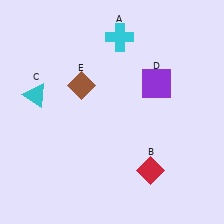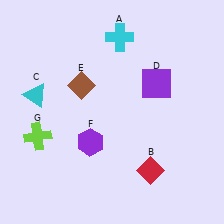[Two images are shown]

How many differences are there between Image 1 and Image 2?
There are 2 differences between the two images.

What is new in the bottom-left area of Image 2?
A lime cross (G) was added in the bottom-left area of Image 2.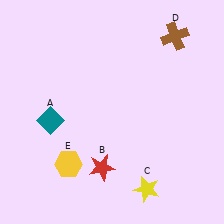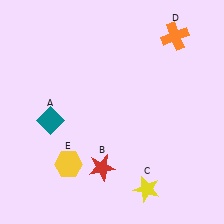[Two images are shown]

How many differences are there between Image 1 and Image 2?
There is 1 difference between the two images.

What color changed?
The cross (D) changed from brown in Image 1 to orange in Image 2.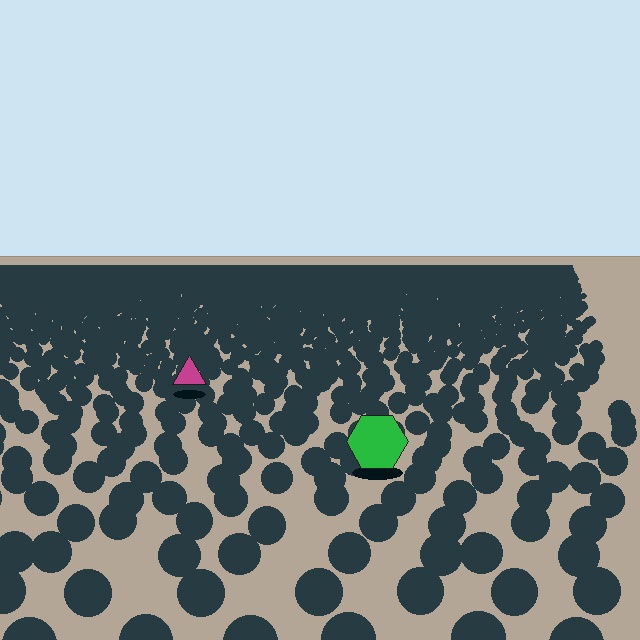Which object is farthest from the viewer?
The magenta triangle is farthest from the viewer. It appears smaller and the ground texture around it is denser.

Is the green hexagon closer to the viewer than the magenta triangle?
Yes. The green hexagon is closer — you can tell from the texture gradient: the ground texture is coarser near it.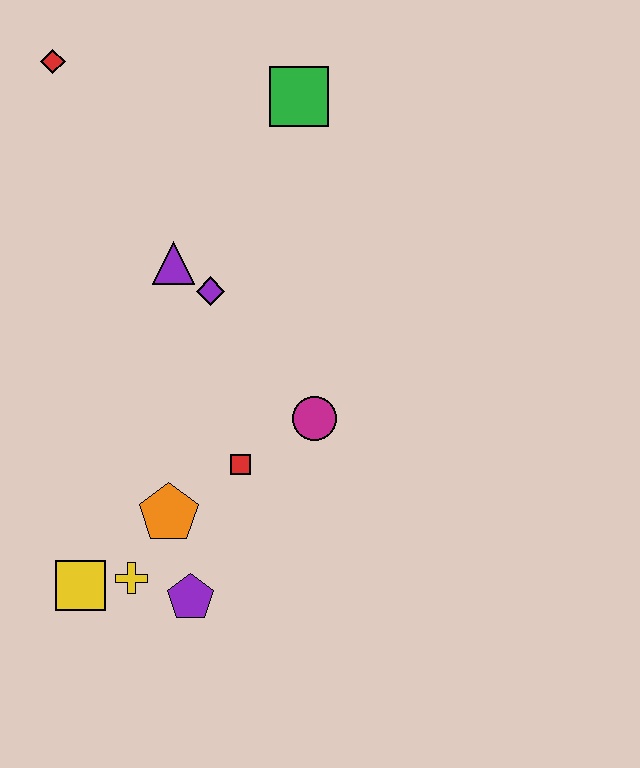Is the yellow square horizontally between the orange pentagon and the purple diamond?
No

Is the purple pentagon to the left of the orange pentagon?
No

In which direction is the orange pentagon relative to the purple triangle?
The orange pentagon is below the purple triangle.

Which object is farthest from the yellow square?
The green square is farthest from the yellow square.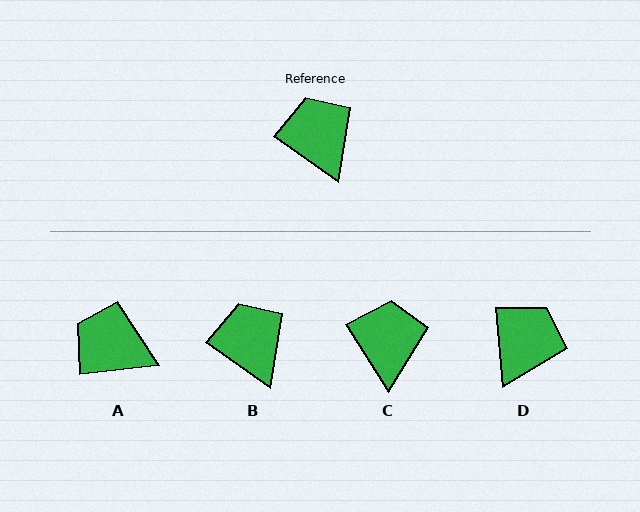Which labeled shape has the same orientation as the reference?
B.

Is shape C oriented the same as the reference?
No, it is off by about 22 degrees.